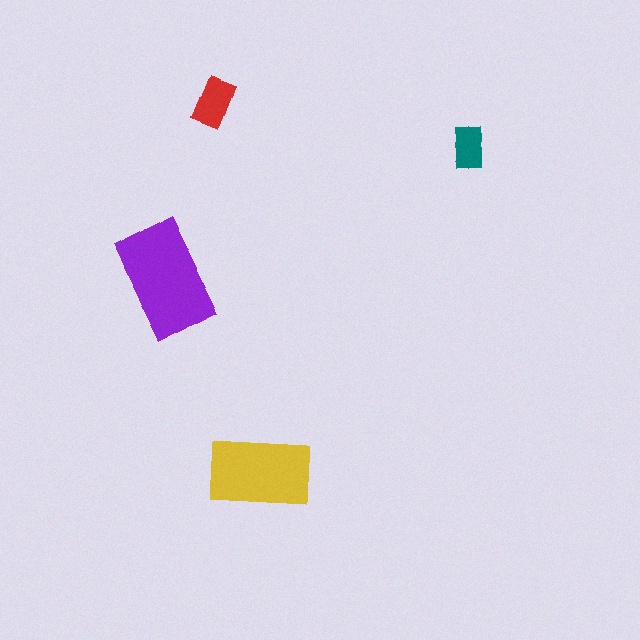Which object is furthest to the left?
The purple rectangle is leftmost.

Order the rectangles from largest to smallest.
the purple one, the yellow one, the red one, the teal one.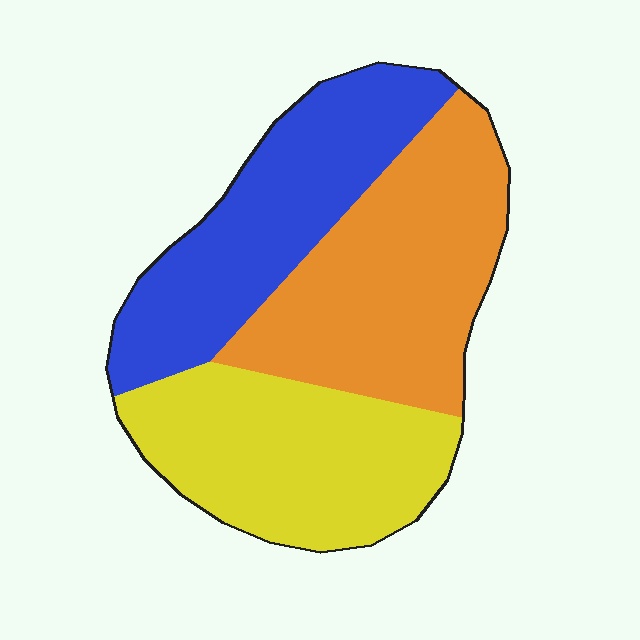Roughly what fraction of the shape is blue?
Blue covers around 30% of the shape.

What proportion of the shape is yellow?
Yellow takes up about one third (1/3) of the shape.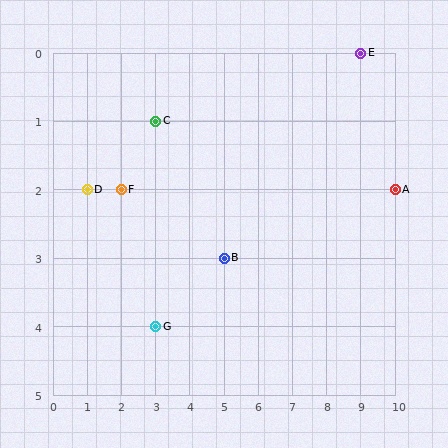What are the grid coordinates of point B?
Point B is at grid coordinates (5, 3).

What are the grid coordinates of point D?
Point D is at grid coordinates (1, 2).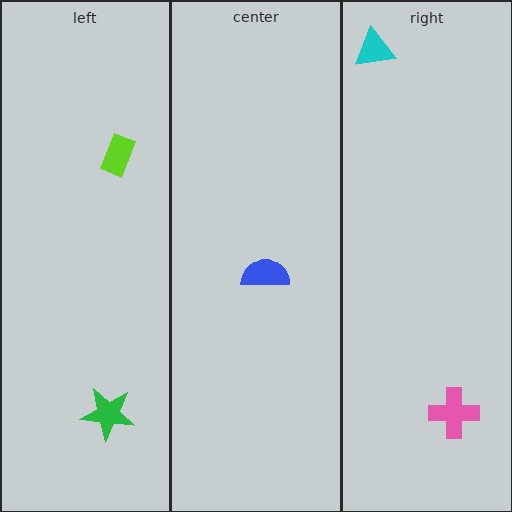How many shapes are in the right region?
2.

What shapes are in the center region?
The blue semicircle.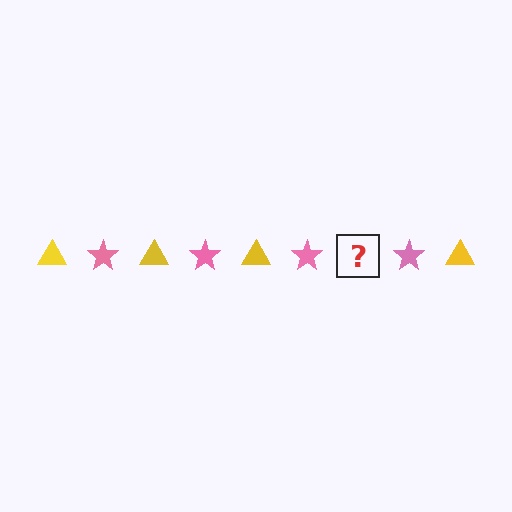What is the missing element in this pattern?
The missing element is a yellow triangle.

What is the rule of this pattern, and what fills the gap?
The rule is that the pattern alternates between yellow triangle and pink star. The gap should be filled with a yellow triangle.